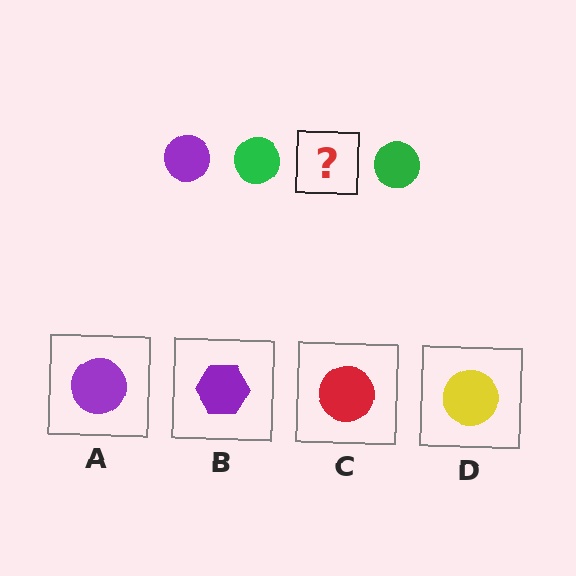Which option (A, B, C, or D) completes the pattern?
A.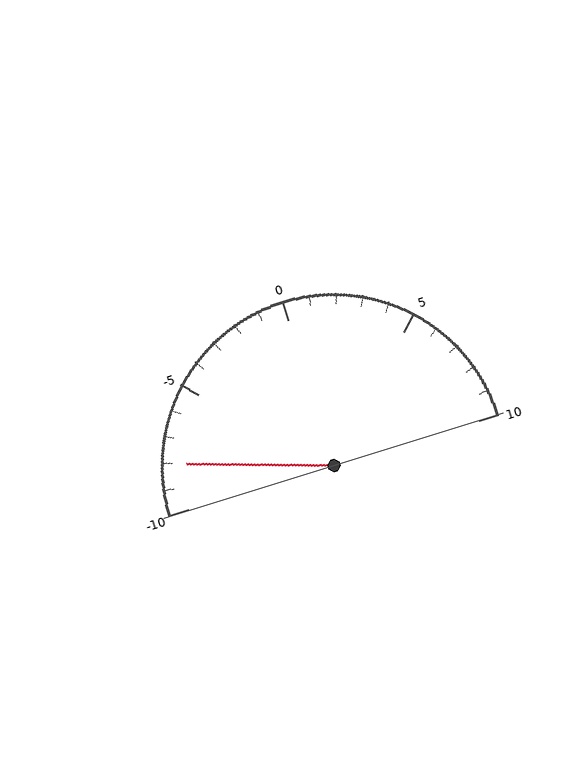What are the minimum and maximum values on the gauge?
The gauge ranges from -10 to 10.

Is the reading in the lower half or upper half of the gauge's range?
The reading is in the lower half of the range (-10 to 10).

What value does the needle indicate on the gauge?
The needle indicates approximately -8.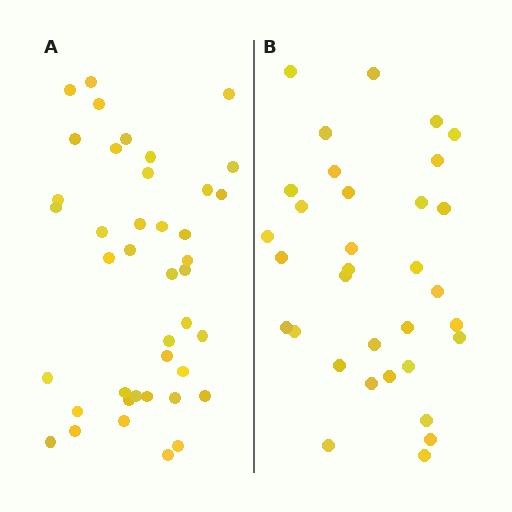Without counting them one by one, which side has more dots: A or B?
Region A (the left region) has more dots.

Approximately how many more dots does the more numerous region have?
Region A has roughly 8 or so more dots than region B.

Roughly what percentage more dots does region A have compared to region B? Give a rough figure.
About 25% more.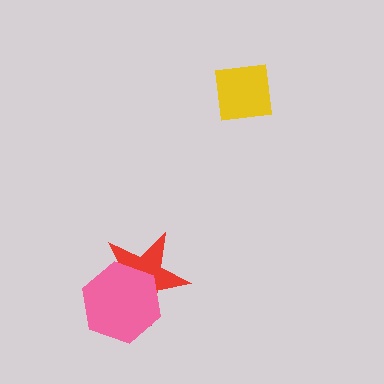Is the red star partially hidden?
Yes, it is partially covered by another shape.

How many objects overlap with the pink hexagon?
1 object overlaps with the pink hexagon.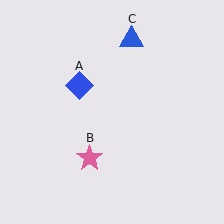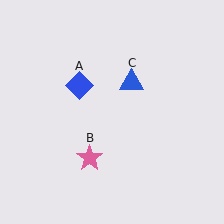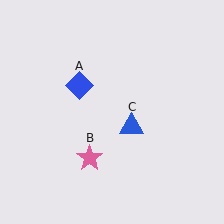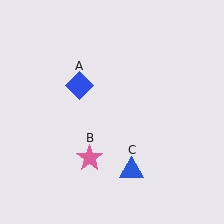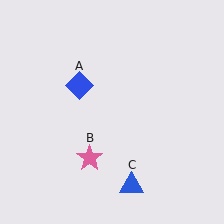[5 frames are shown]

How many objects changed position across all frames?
1 object changed position: blue triangle (object C).